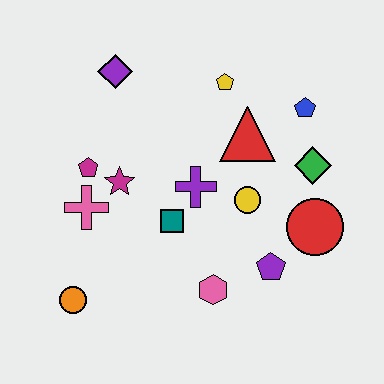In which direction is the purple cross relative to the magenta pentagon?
The purple cross is to the right of the magenta pentagon.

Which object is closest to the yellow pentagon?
The red triangle is closest to the yellow pentagon.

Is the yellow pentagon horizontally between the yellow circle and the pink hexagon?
Yes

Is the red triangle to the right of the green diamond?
No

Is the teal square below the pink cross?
Yes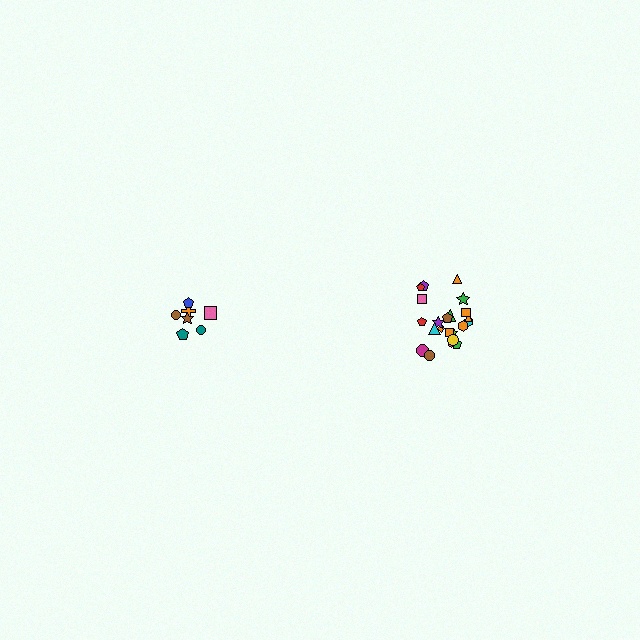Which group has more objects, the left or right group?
The right group.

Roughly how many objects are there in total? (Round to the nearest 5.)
Roughly 30 objects in total.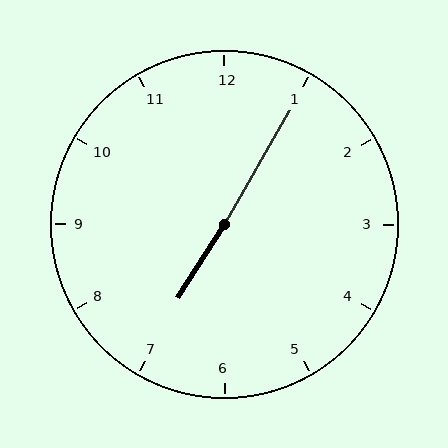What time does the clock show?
7:05.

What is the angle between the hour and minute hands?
Approximately 178 degrees.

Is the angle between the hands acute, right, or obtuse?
It is obtuse.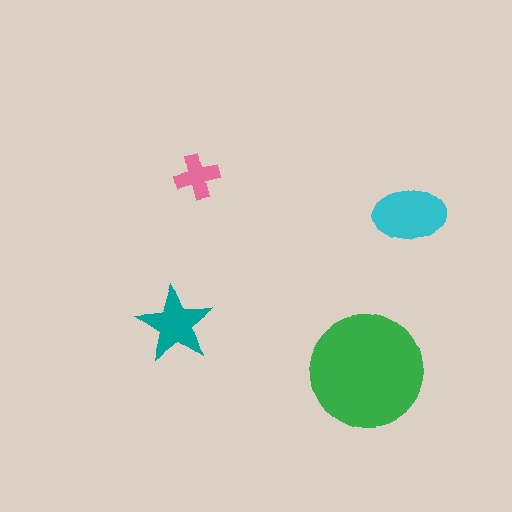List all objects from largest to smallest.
The green circle, the cyan ellipse, the teal star, the pink cross.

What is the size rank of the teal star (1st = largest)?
3rd.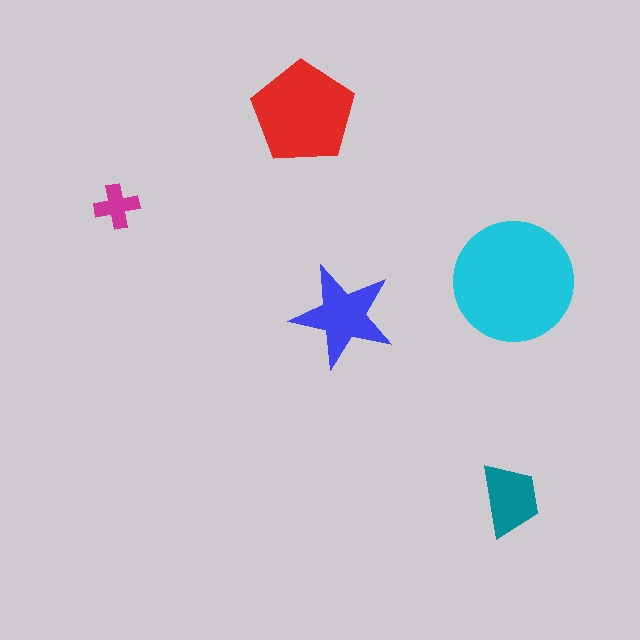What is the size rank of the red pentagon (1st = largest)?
2nd.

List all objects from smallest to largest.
The magenta cross, the teal trapezoid, the blue star, the red pentagon, the cyan circle.